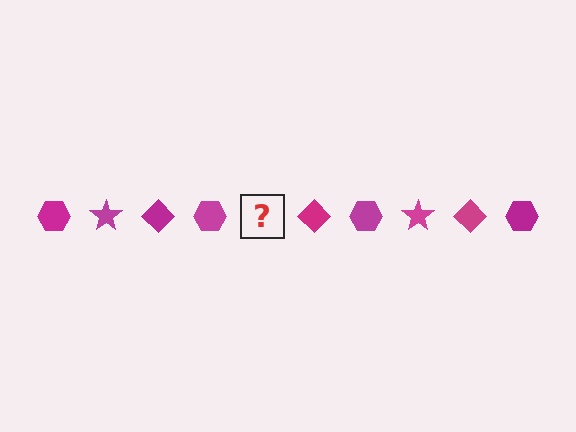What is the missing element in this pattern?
The missing element is a magenta star.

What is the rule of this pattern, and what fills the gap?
The rule is that the pattern cycles through hexagon, star, diamond shapes in magenta. The gap should be filled with a magenta star.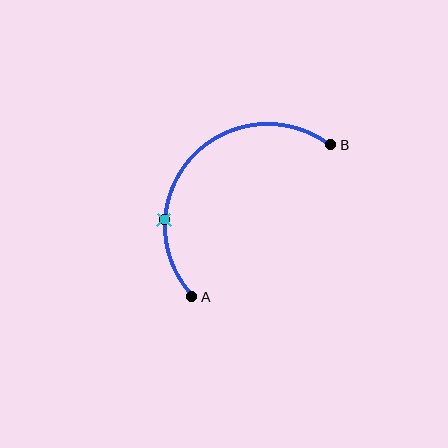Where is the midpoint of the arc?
The arc midpoint is the point on the curve farthest from the straight line joining A and B. It sits above and to the left of that line.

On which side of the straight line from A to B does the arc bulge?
The arc bulges above and to the left of the straight line connecting A and B.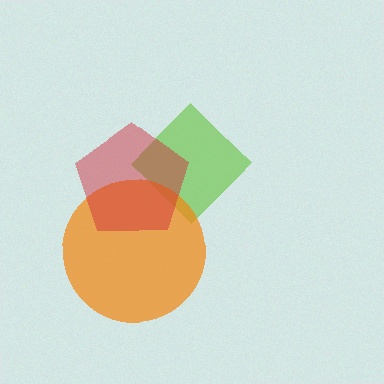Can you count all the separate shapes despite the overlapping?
Yes, there are 3 separate shapes.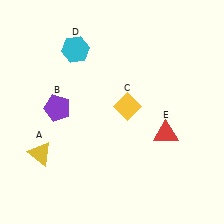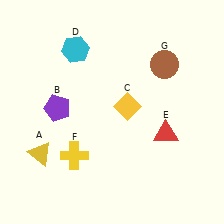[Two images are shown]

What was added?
A yellow cross (F), a brown circle (G) were added in Image 2.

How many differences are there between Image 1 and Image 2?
There are 2 differences between the two images.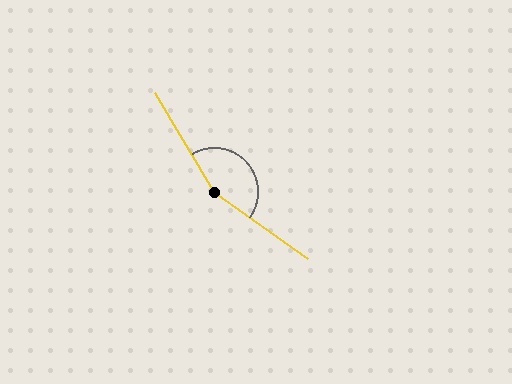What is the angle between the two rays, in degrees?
Approximately 156 degrees.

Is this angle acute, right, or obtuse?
It is obtuse.